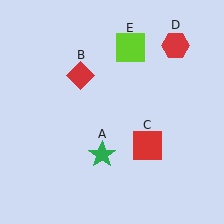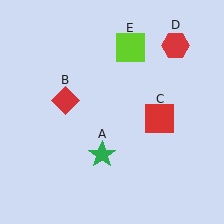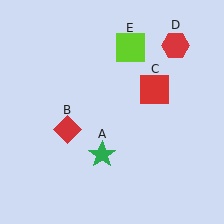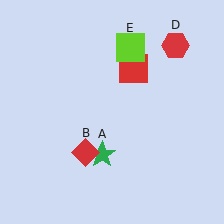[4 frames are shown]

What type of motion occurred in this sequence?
The red diamond (object B), red square (object C) rotated counterclockwise around the center of the scene.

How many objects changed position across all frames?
2 objects changed position: red diamond (object B), red square (object C).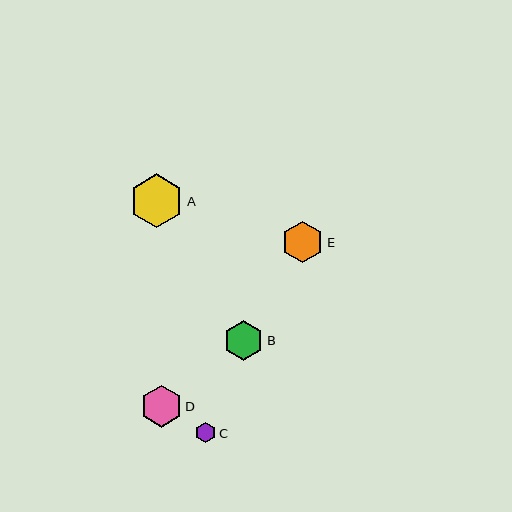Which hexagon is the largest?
Hexagon A is the largest with a size of approximately 54 pixels.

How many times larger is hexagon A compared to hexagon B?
Hexagon A is approximately 1.3 times the size of hexagon B.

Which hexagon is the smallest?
Hexagon C is the smallest with a size of approximately 21 pixels.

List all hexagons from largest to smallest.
From largest to smallest: A, D, E, B, C.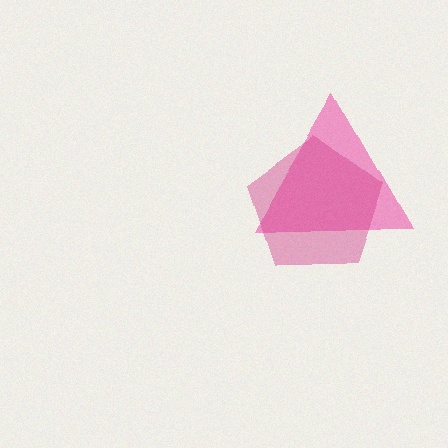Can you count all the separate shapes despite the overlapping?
Yes, there are 2 separate shapes.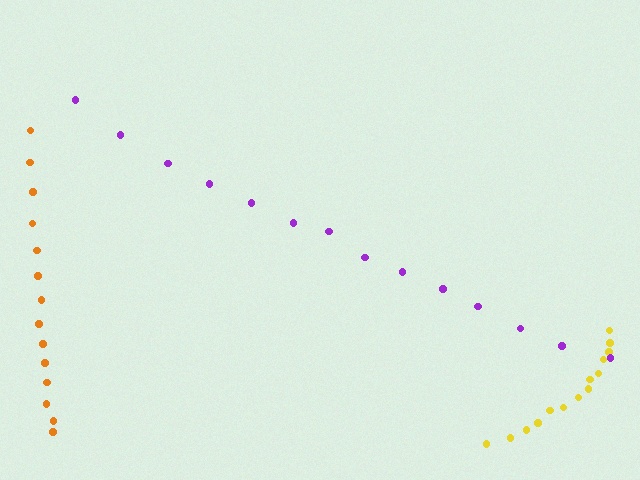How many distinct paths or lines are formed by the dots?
There are 3 distinct paths.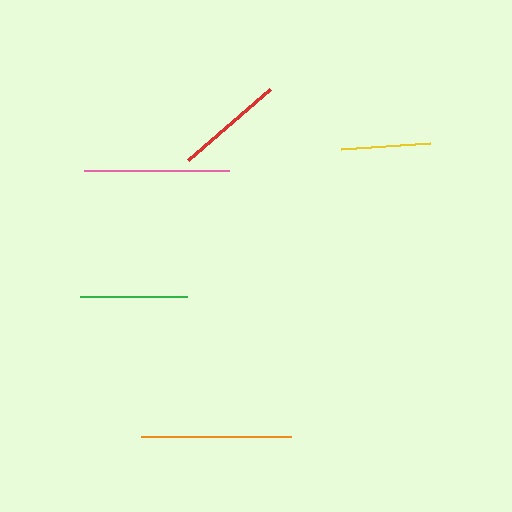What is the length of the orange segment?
The orange segment is approximately 150 pixels long.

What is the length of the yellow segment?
The yellow segment is approximately 89 pixels long.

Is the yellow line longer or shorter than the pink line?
The pink line is longer than the yellow line.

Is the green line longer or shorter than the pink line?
The pink line is longer than the green line.